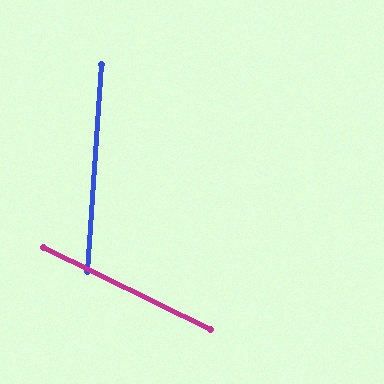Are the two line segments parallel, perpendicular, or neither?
Neither parallel nor perpendicular — they differ by about 68°.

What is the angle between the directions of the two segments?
Approximately 68 degrees.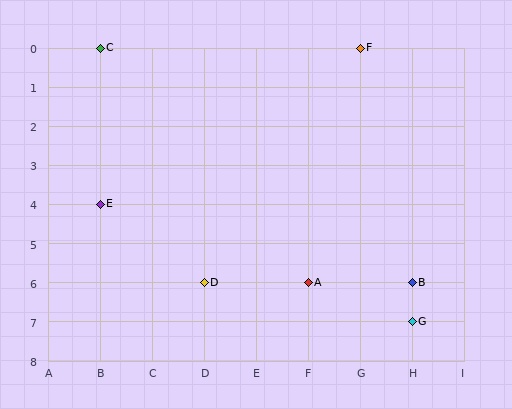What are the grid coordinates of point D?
Point D is at grid coordinates (D, 6).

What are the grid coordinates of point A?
Point A is at grid coordinates (F, 6).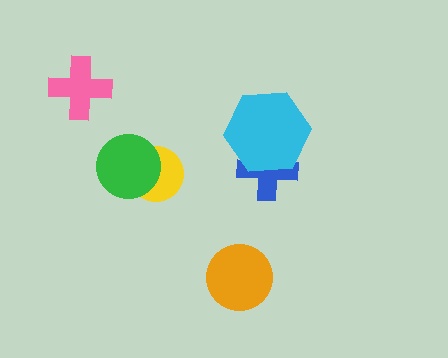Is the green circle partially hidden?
No, no other shape covers it.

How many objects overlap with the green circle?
1 object overlaps with the green circle.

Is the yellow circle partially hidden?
Yes, it is partially covered by another shape.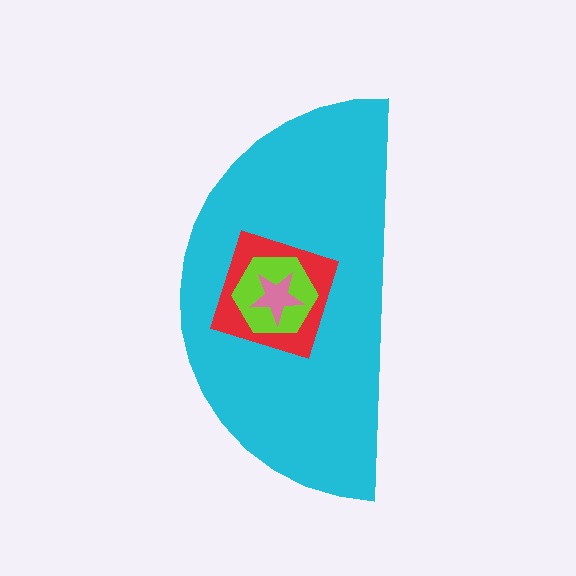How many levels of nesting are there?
4.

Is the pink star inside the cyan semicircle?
Yes.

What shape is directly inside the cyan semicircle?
The red diamond.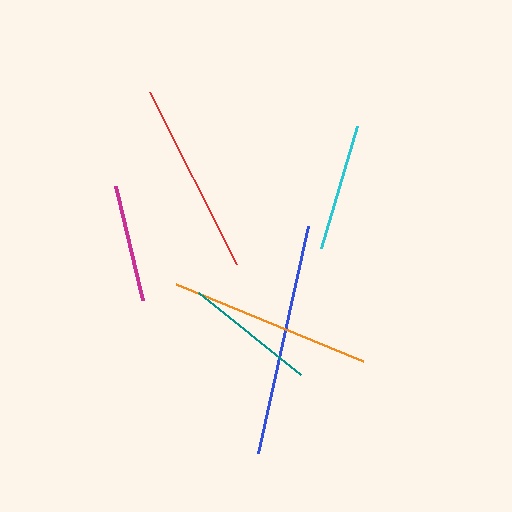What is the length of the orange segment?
The orange segment is approximately 203 pixels long.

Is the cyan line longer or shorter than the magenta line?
The cyan line is longer than the magenta line.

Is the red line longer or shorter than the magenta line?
The red line is longer than the magenta line.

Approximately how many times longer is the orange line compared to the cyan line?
The orange line is approximately 1.6 times the length of the cyan line.